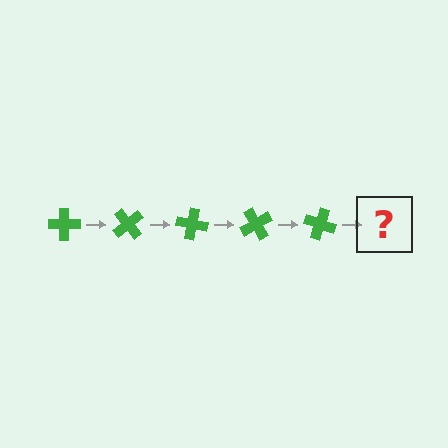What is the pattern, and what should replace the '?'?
The pattern is that the cross rotates 50 degrees each step. The '?' should be a green cross rotated 250 degrees.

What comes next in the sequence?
The next element should be a green cross rotated 250 degrees.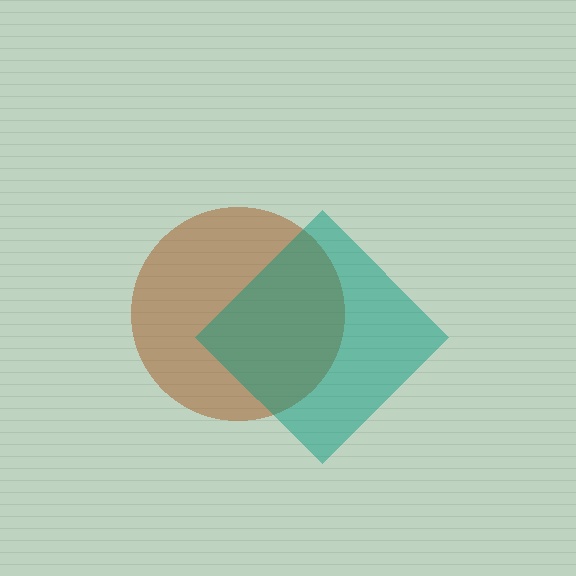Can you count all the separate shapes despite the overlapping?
Yes, there are 2 separate shapes.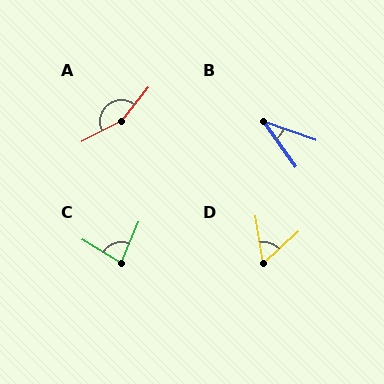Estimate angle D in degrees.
Approximately 56 degrees.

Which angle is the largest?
A, at approximately 156 degrees.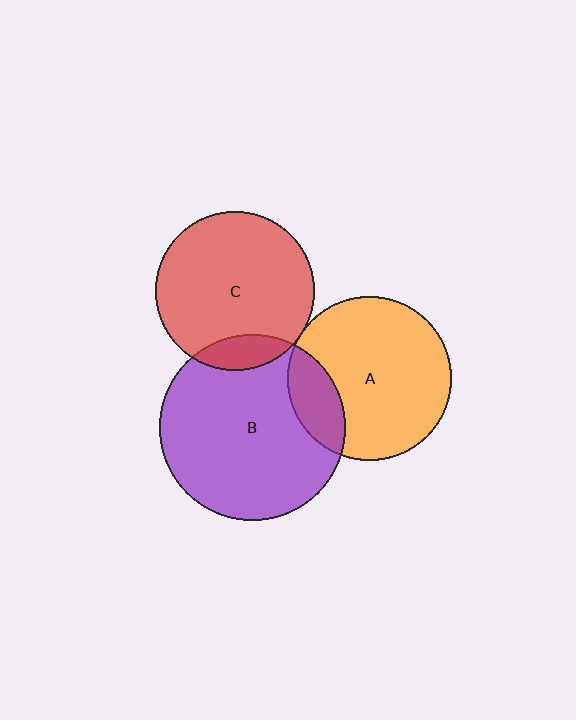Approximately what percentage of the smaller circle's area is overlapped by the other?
Approximately 5%.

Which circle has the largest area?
Circle B (purple).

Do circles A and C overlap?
Yes.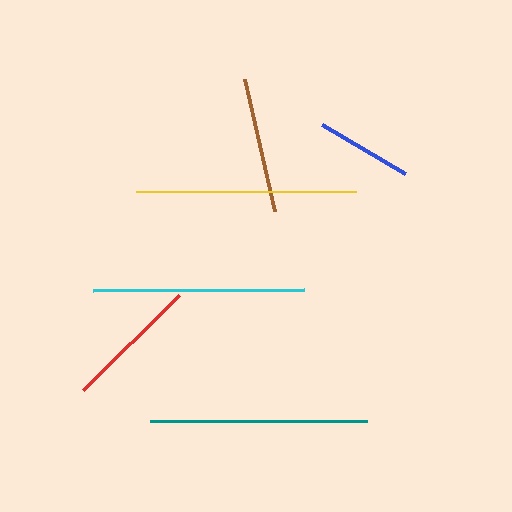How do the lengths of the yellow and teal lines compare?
The yellow and teal lines are approximately the same length.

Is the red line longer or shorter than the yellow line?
The yellow line is longer than the red line.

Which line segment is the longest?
The yellow line is the longest at approximately 220 pixels.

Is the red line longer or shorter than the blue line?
The red line is longer than the blue line.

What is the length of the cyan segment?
The cyan segment is approximately 211 pixels long.